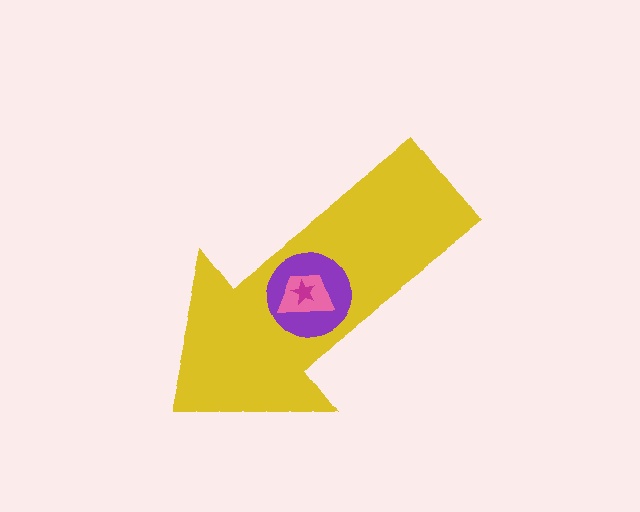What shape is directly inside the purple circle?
The pink trapezoid.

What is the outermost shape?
The yellow arrow.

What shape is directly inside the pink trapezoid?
The magenta star.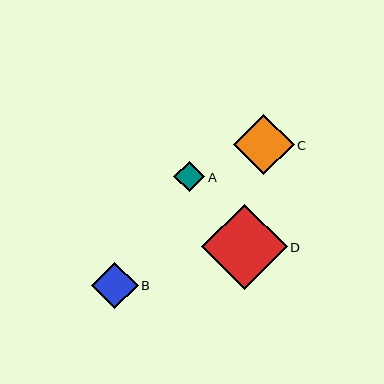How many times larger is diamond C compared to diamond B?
Diamond C is approximately 1.3 times the size of diamond B.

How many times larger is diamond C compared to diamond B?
Diamond C is approximately 1.3 times the size of diamond B.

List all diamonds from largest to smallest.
From largest to smallest: D, C, B, A.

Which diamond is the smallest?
Diamond A is the smallest with a size of approximately 31 pixels.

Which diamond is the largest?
Diamond D is the largest with a size of approximately 86 pixels.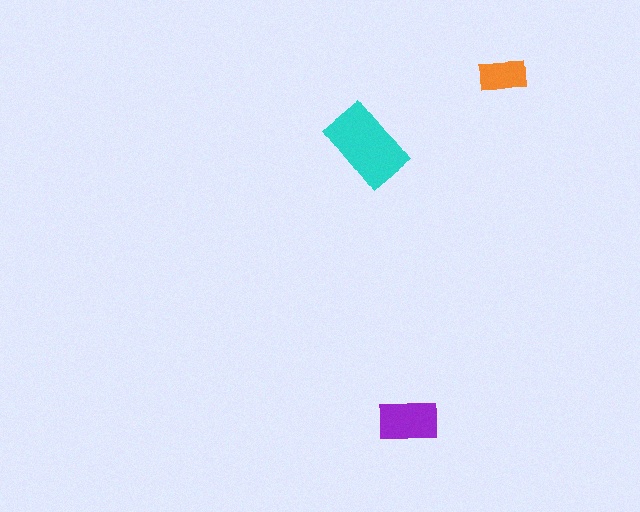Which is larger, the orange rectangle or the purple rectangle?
The purple one.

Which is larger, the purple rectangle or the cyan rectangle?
The cyan one.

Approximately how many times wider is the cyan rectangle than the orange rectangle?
About 2 times wider.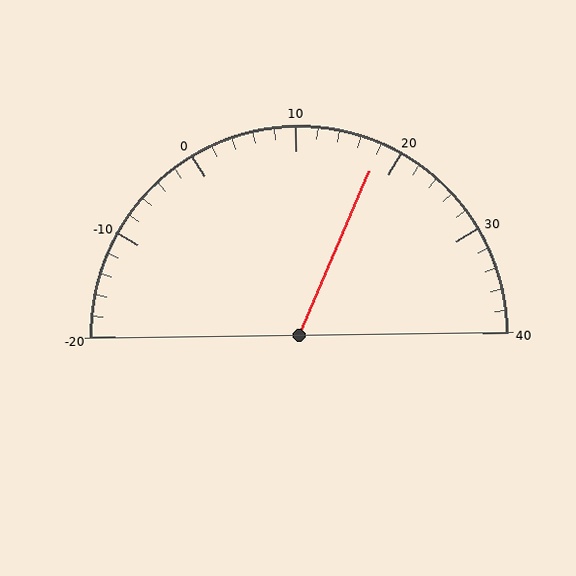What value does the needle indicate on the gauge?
The needle indicates approximately 18.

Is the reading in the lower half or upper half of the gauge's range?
The reading is in the upper half of the range (-20 to 40).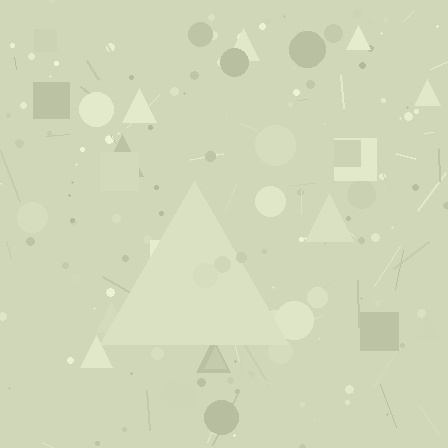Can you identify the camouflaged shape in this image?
The camouflaged shape is a triangle.